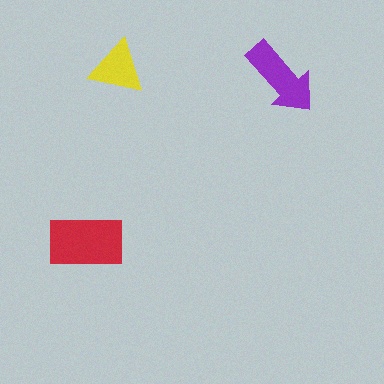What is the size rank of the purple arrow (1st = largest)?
2nd.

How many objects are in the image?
There are 3 objects in the image.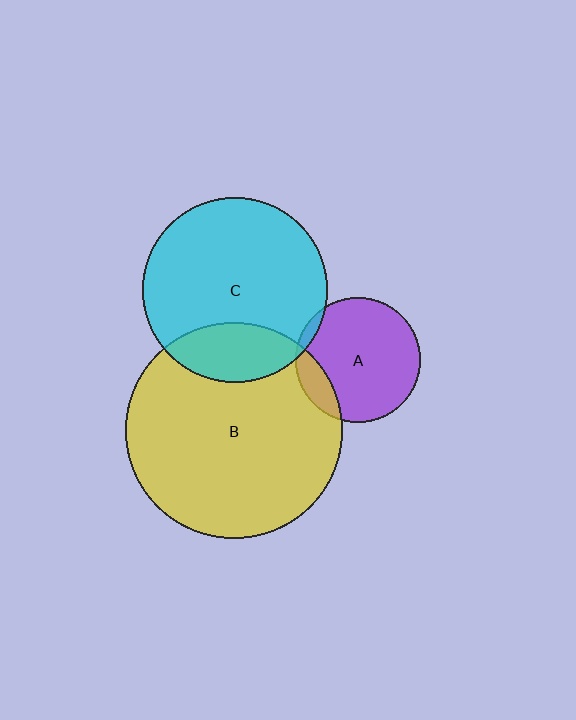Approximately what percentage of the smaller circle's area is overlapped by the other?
Approximately 20%.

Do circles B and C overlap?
Yes.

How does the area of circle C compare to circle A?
Approximately 2.2 times.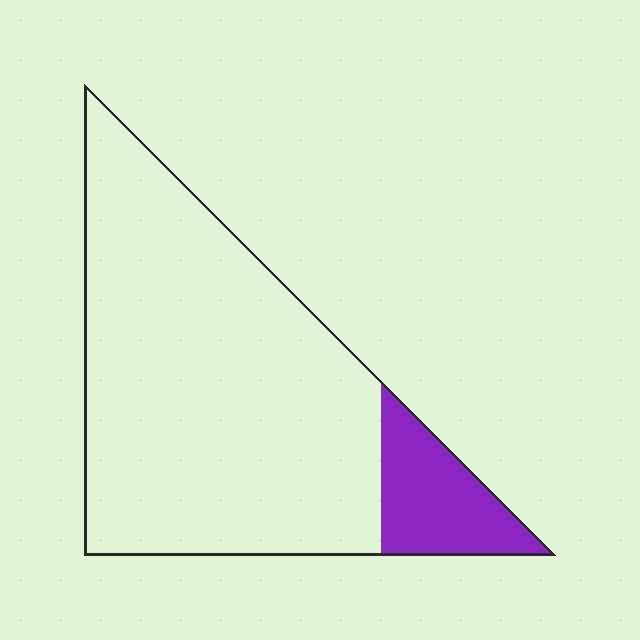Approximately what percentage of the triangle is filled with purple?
Approximately 15%.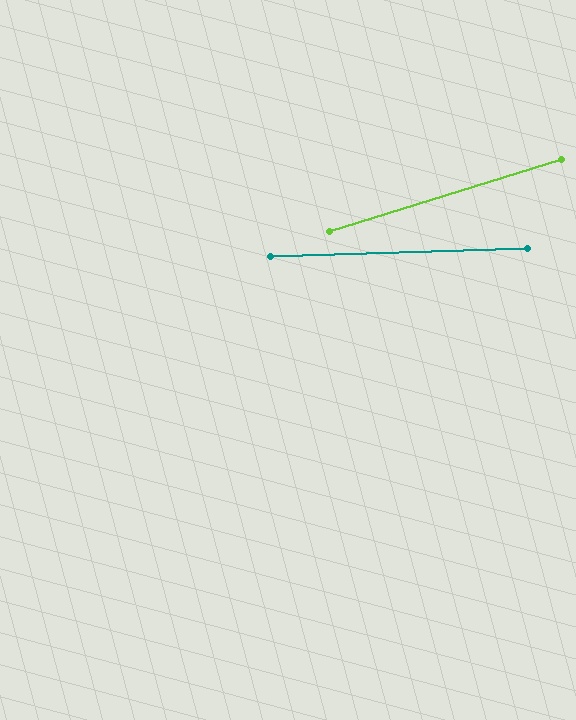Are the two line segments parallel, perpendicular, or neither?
Neither parallel nor perpendicular — they differ by about 15°.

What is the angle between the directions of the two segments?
Approximately 15 degrees.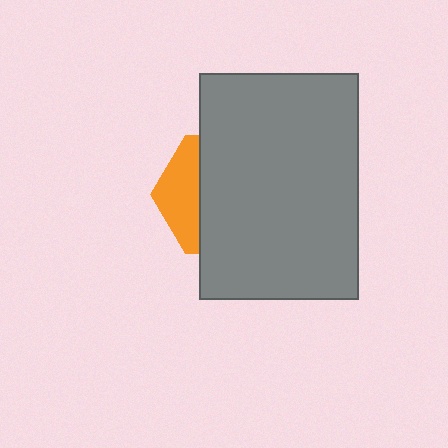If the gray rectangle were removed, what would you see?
You would see the complete orange hexagon.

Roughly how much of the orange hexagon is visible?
A small part of it is visible (roughly 31%).